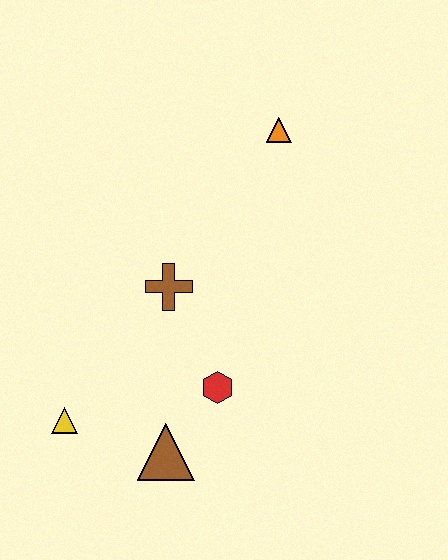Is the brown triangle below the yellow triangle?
Yes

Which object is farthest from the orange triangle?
The yellow triangle is farthest from the orange triangle.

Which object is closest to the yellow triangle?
The brown triangle is closest to the yellow triangle.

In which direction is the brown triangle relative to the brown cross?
The brown triangle is below the brown cross.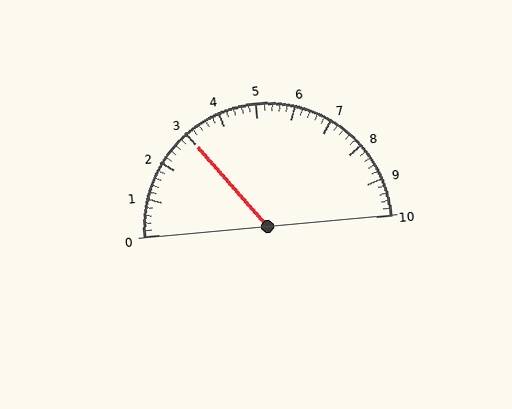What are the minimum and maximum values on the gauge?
The gauge ranges from 0 to 10.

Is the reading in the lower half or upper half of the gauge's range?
The reading is in the lower half of the range (0 to 10).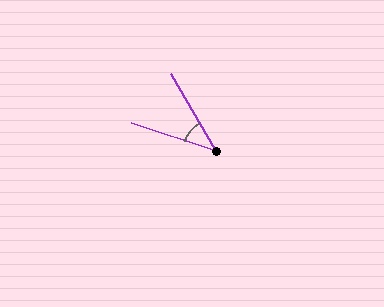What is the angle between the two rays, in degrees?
Approximately 41 degrees.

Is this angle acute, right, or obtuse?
It is acute.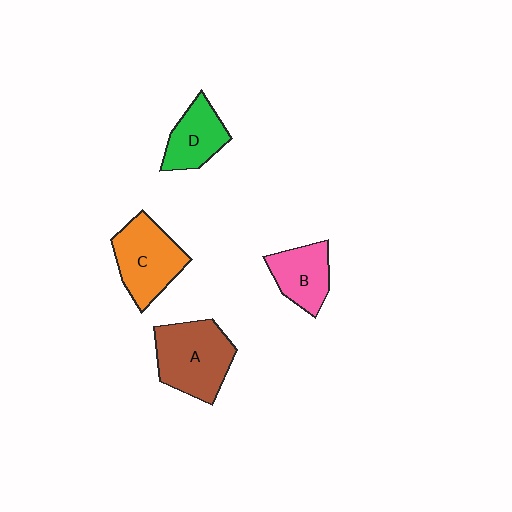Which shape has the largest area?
Shape A (brown).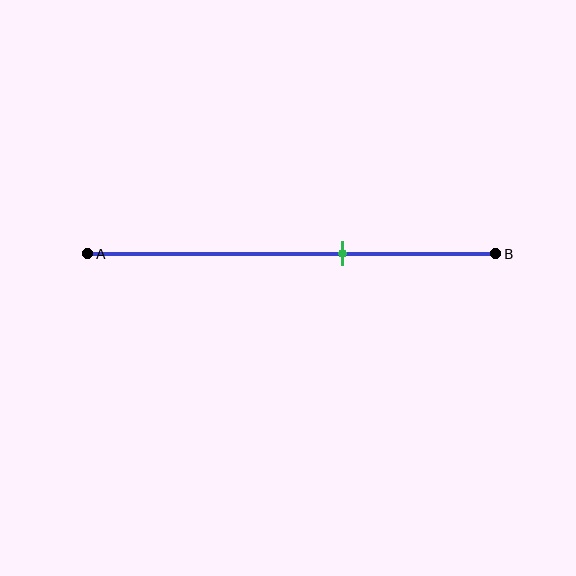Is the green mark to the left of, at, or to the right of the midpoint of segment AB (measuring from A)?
The green mark is to the right of the midpoint of segment AB.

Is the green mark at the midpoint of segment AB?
No, the mark is at about 65% from A, not at the 50% midpoint.